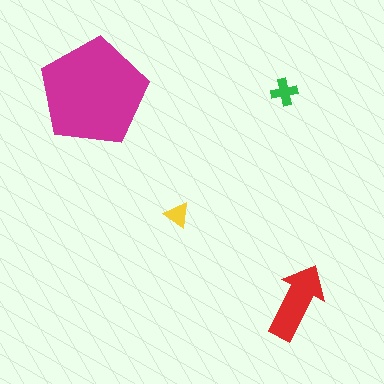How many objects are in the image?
There are 4 objects in the image.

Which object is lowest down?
The red arrow is bottommost.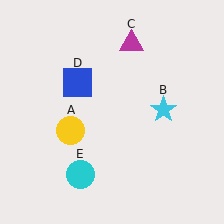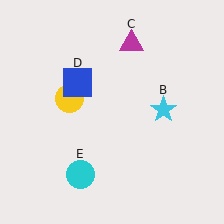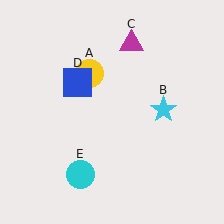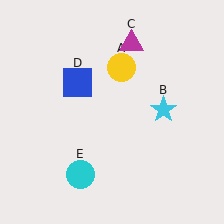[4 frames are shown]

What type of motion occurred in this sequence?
The yellow circle (object A) rotated clockwise around the center of the scene.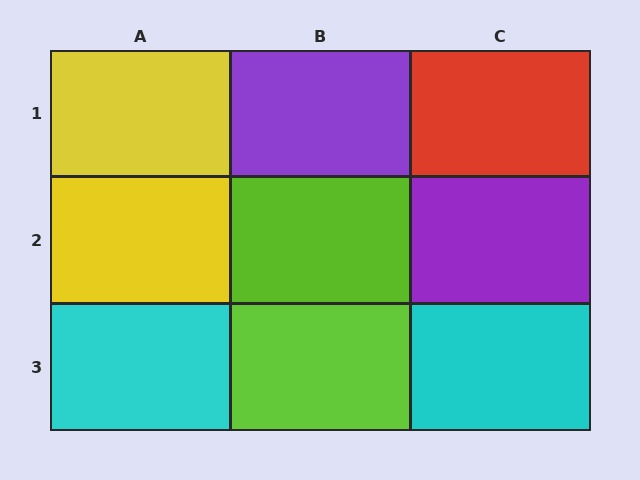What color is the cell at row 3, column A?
Cyan.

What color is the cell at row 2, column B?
Lime.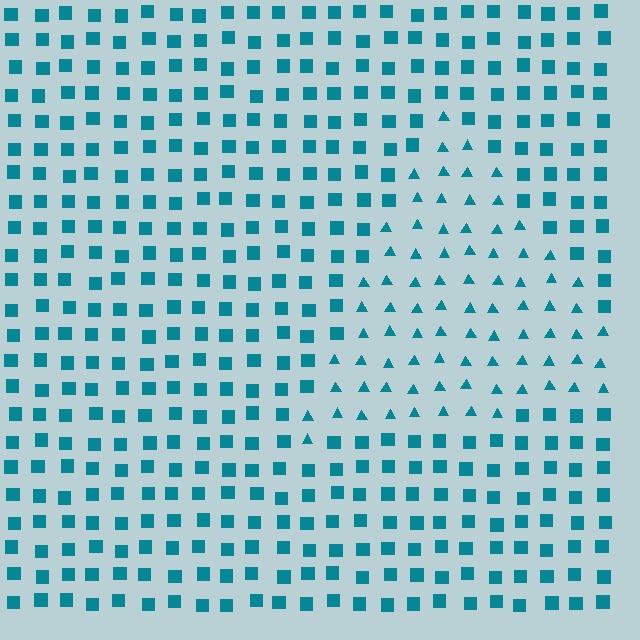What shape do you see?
I see a triangle.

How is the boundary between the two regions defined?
The boundary is defined by a change in element shape: triangles inside vs. squares outside. All elements share the same color and spacing.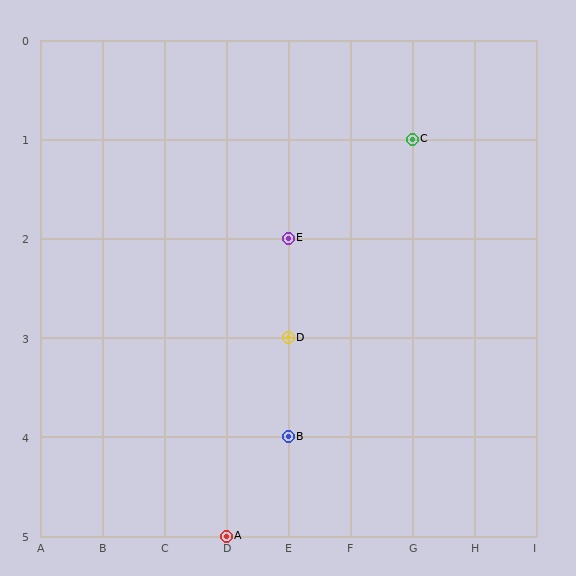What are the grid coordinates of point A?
Point A is at grid coordinates (D, 5).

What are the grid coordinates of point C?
Point C is at grid coordinates (G, 1).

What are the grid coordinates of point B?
Point B is at grid coordinates (E, 4).